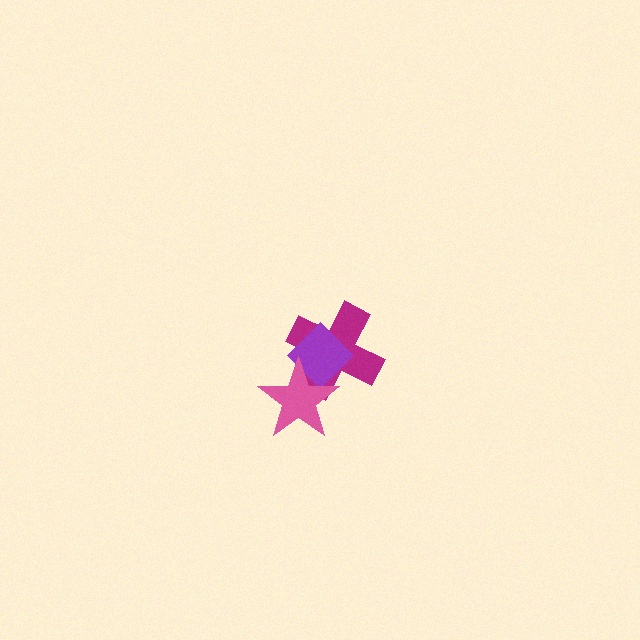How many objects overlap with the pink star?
2 objects overlap with the pink star.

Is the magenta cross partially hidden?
Yes, it is partially covered by another shape.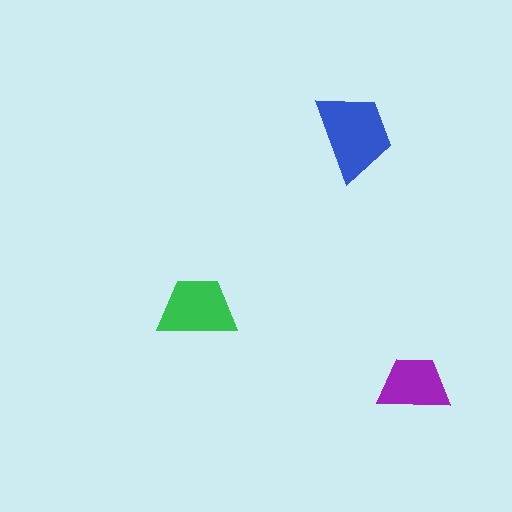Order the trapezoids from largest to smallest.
the blue one, the green one, the purple one.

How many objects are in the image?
There are 3 objects in the image.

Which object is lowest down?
The purple trapezoid is bottommost.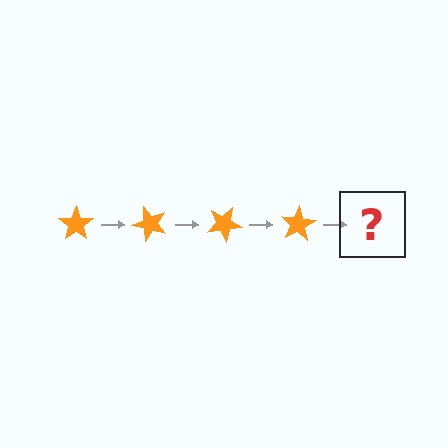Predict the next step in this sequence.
The next step is an orange star rotated 200 degrees.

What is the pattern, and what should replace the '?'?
The pattern is that the star rotates 50 degrees each step. The '?' should be an orange star rotated 200 degrees.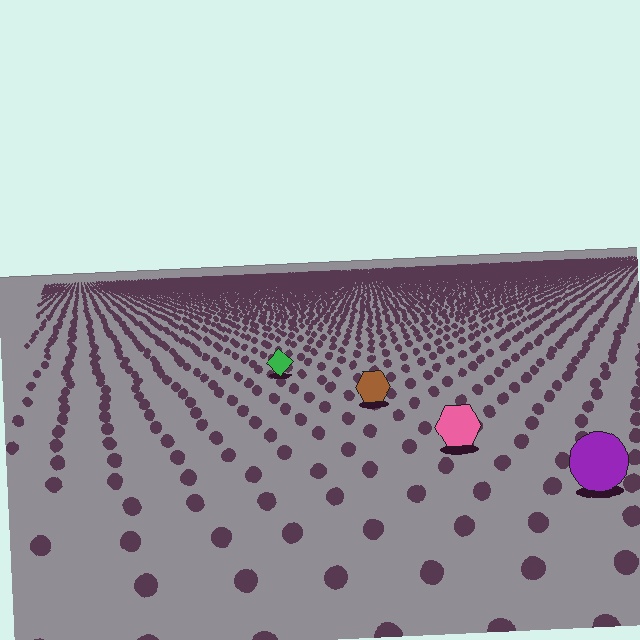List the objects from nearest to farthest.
From nearest to farthest: the purple circle, the pink hexagon, the brown hexagon, the green diamond.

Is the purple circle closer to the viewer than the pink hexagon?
Yes. The purple circle is closer — you can tell from the texture gradient: the ground texture is coarser near it.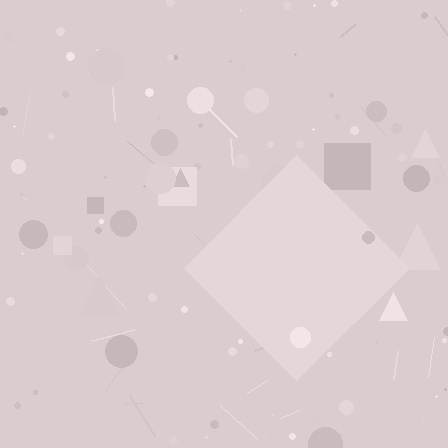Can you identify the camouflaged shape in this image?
The camouflaged shape is a diamond.